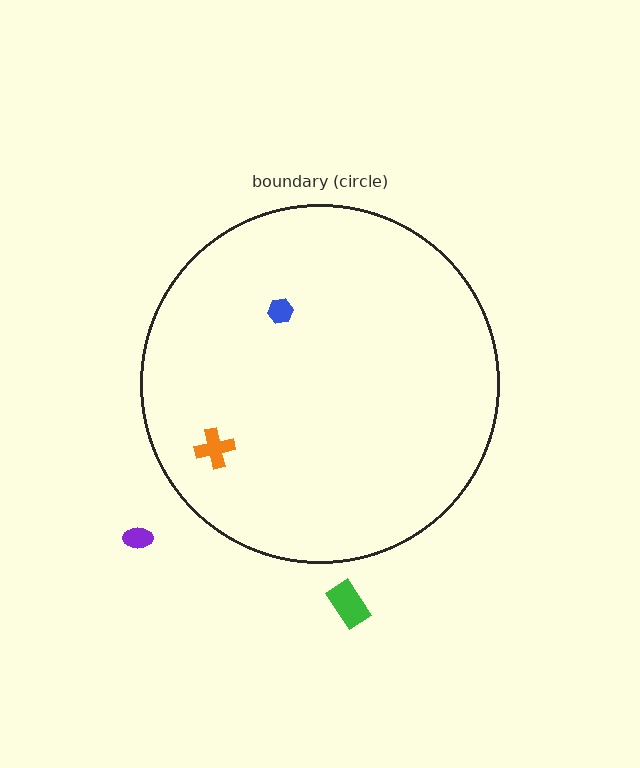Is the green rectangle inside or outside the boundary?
Outside.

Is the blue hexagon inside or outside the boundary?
Inside.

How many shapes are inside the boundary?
2 inside, 2 outside.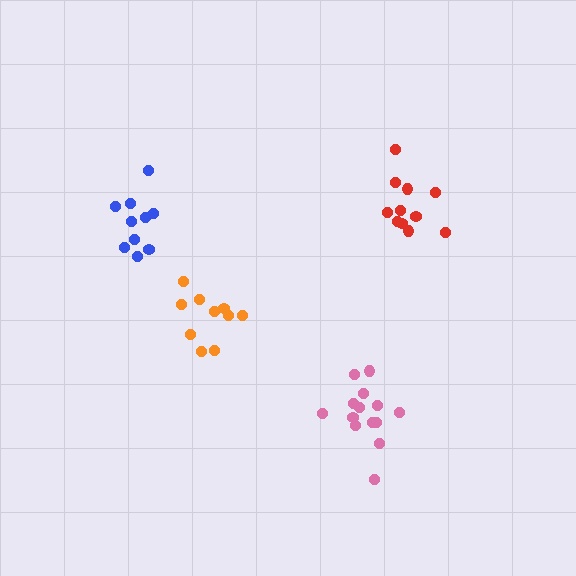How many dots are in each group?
Group 1: 14 dots, Group 2: 10 dots, Group 3: 10 dots, Group 4: 11 dots (45 total).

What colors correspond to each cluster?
The clusters are colored: pink, blue, orange, red.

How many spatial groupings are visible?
There are 4 spatial groupings.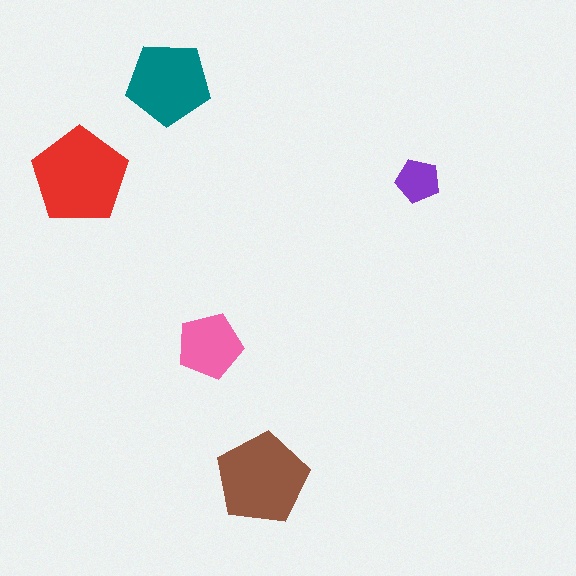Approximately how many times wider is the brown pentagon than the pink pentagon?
About 1.5 times wider.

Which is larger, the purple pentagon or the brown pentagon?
The brown one.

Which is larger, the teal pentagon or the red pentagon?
The red one.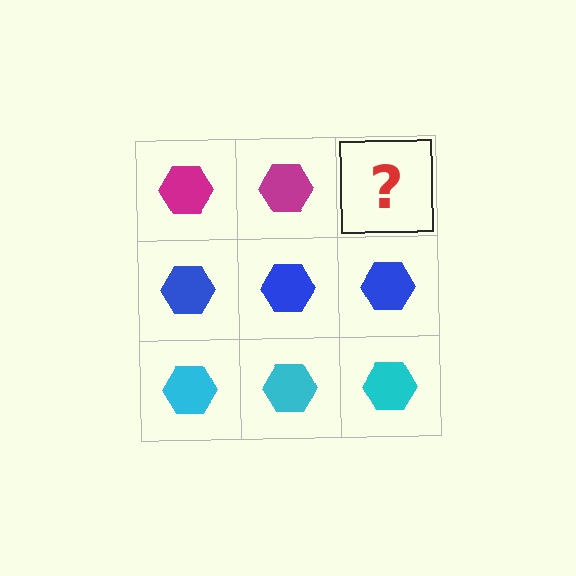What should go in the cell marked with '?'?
The missing cell should contain a magenta hexagon.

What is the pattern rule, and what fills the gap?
The rule is that each row has a consistent color. The gap should be filled with a magenta hexagon.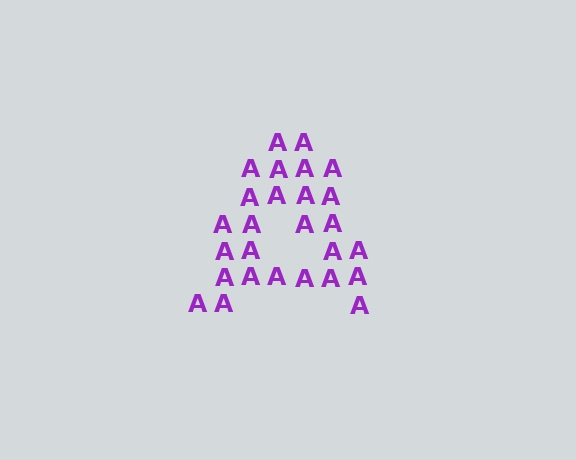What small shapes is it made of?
It is made of small letter A's.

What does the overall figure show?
The overall figure shows the letter A.